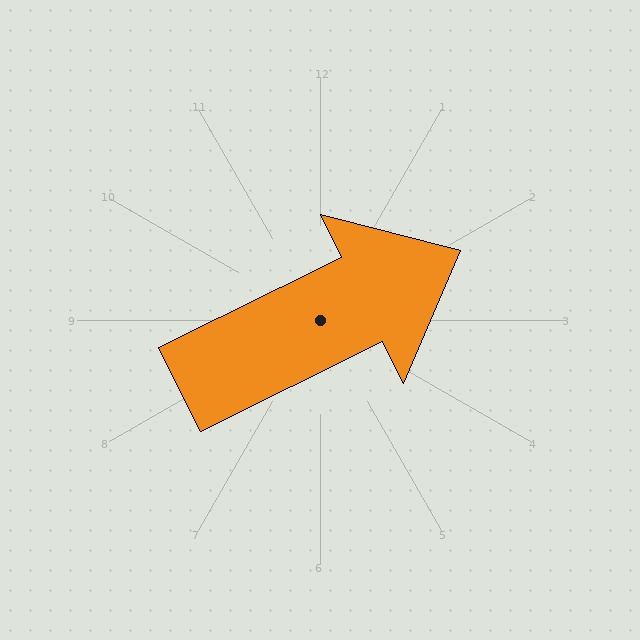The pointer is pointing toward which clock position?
Roughly 2 o'clock.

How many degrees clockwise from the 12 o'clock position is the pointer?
Approximately 63 degrees.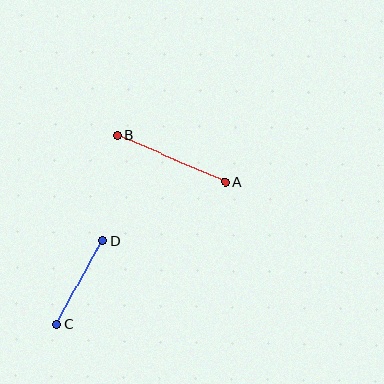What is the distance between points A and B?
The distance is approximately 118 pixels.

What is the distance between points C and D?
The distance is approximately 95 pixels.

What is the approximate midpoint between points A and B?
The midpoint is at approximately (171, 158) pixels.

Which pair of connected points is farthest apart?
Points A and B are farthest apart.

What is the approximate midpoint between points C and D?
The midpoint is at approximately (80, 282) pixels.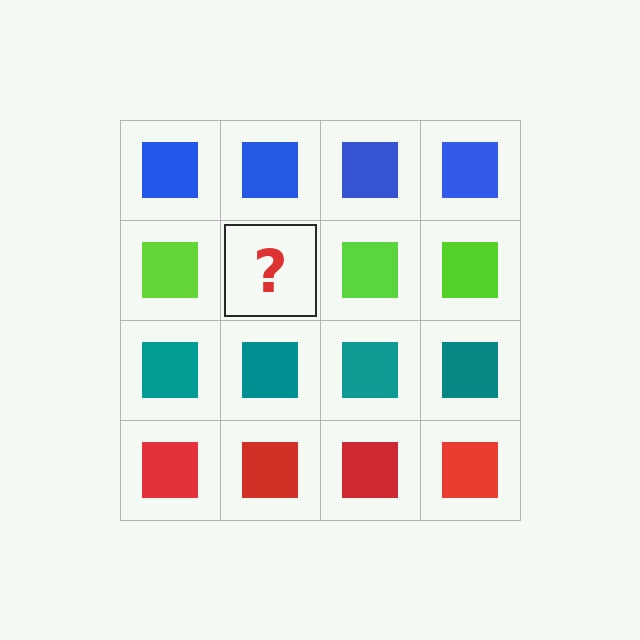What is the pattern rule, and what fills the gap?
The rule is that each row has a consistent color. The gap should be filled with a lime square.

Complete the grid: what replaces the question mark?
The question mark should be replaced with a lime square.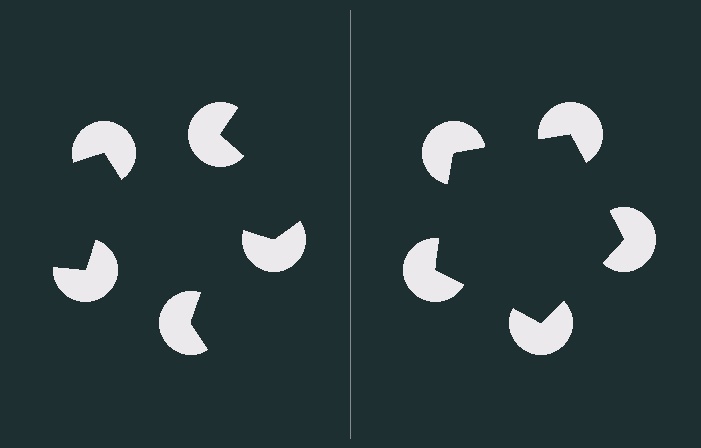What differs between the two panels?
The pac-man discs are positioned identically on both sides; only the wedge orientations differ. On the right they align to a pentagon; on the left they are misaligned.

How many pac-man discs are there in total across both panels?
10 — 5 on each side.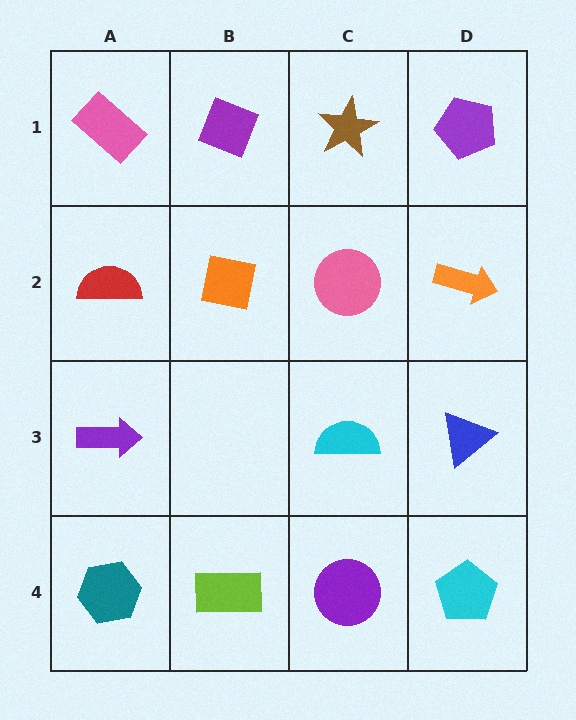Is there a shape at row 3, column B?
No, that cell is empty.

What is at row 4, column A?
A teal hexagon.